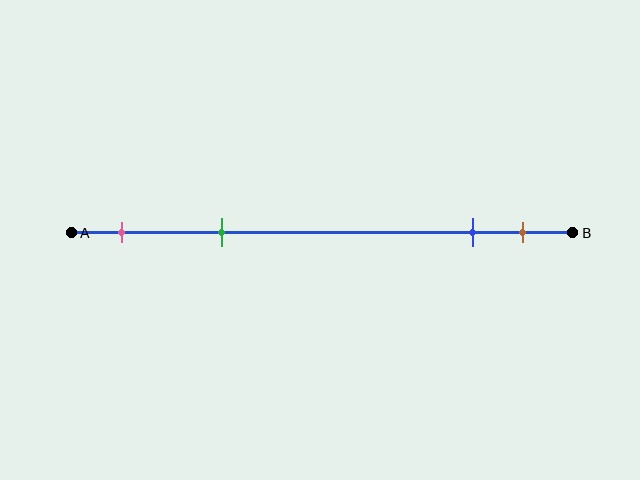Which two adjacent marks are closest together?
The blue and brown marks are the closest adjacent pair.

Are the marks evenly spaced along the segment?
No, the marks are not evenly spaced.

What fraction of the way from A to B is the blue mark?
The blue mark is approximately 80% (0.8) of the way from A to B.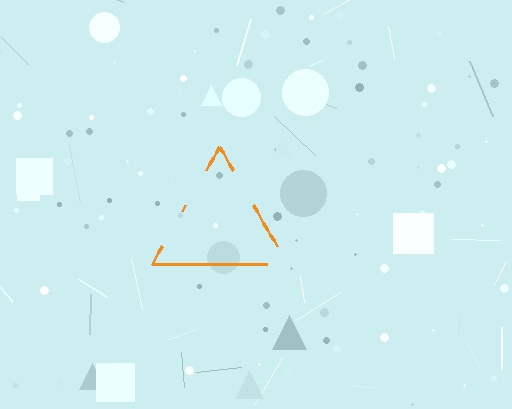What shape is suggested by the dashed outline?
The dashed outline suggests a triangle.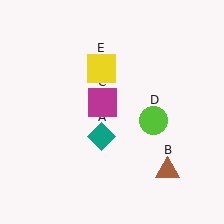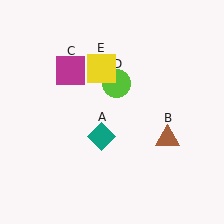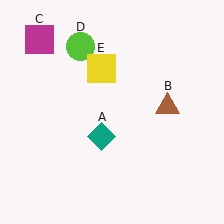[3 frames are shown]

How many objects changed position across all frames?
3 objects changed position: brown triangle (object B), magenta square (object C), lime circle (object D).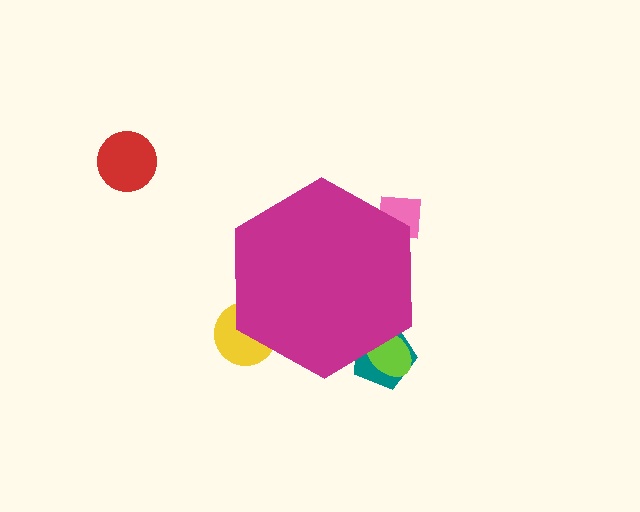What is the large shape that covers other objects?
A magenta hexagon.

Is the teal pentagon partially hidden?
Yes, the teal pentagon is partially hidden behind the magenta hexagon.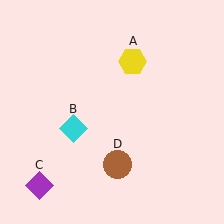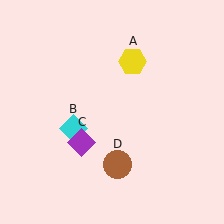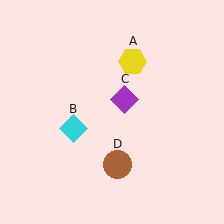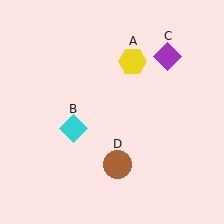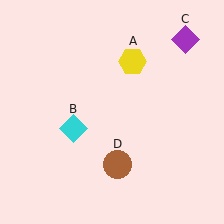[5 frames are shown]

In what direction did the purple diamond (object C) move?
The purple diamond (object C) moved up and to the right.